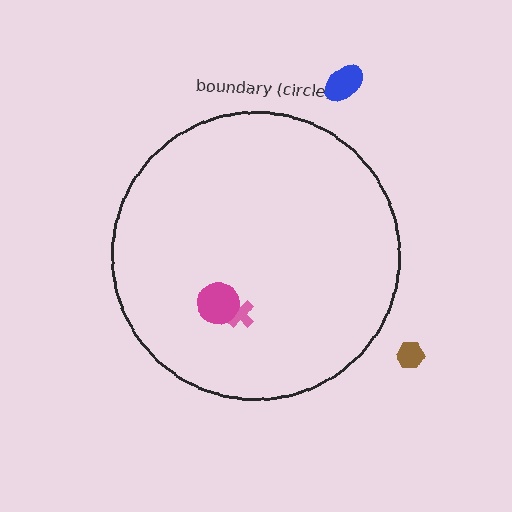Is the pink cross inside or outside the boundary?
Inside.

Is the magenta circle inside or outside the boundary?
Inside.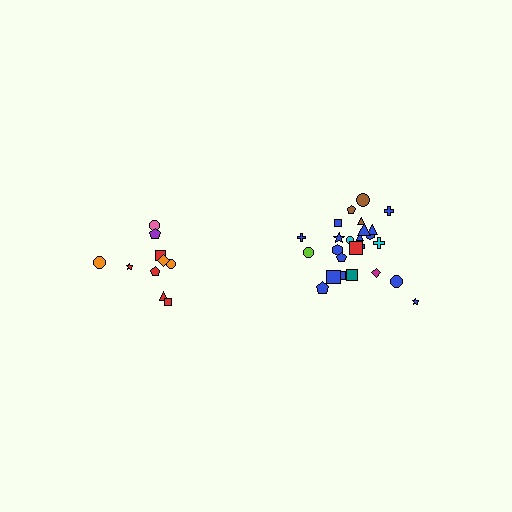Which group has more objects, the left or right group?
The right group.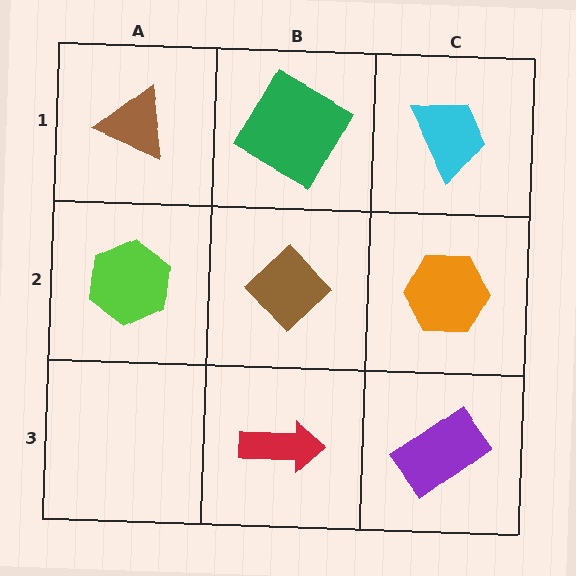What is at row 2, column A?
A lime hexagon.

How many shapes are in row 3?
2 shapes.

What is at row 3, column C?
A purple rectangle.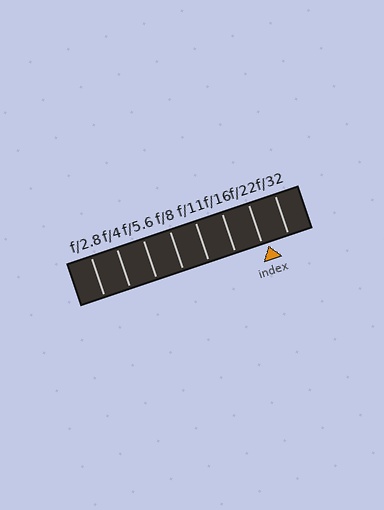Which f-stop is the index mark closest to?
The index mark is closest to f/22.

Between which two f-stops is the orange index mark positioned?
The index mark is between f/22 and f/32.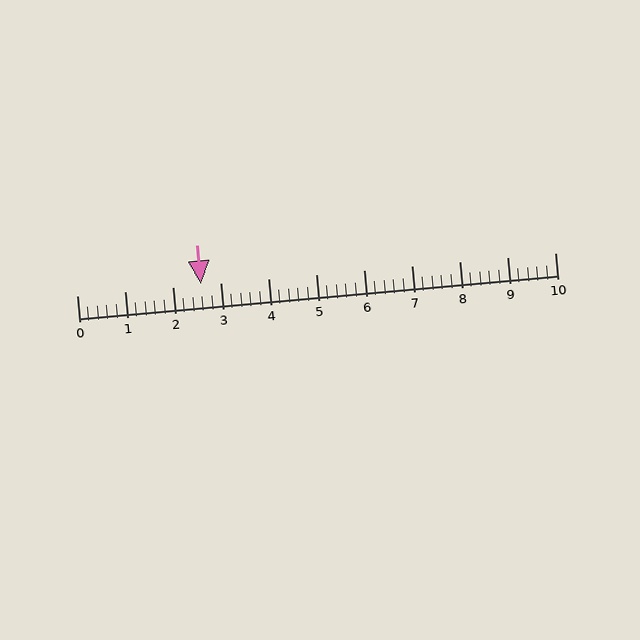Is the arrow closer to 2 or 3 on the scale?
The arrow is closer to 3.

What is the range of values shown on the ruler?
The ruler shows values from 0 to 10.